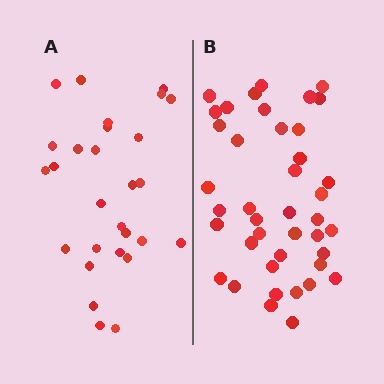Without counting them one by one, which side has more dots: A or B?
Region B (the right region) has more dots.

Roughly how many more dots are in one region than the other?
Region B has approximately 15 more dots than region A.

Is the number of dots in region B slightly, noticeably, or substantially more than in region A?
Region B has substantially more. The ratio is roughly 1.5 to 1.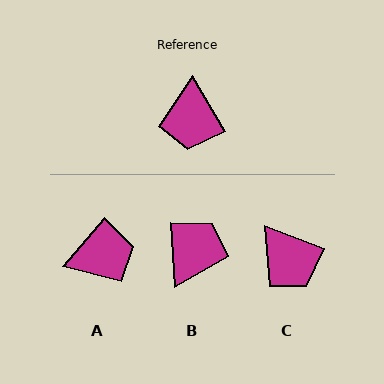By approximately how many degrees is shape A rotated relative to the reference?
Approximately 109 degrees counter-clockwise.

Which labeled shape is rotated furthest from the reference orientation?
B, about 153 degrees away.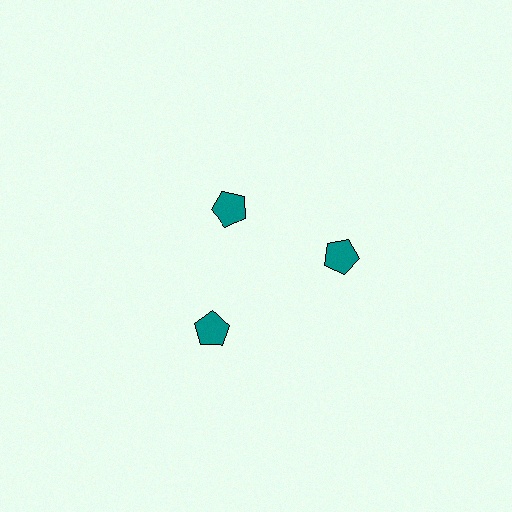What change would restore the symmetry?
The symmetry would be restored by moving it outward, back onto the ring so that all 3 pentagons sit at equal angles and equal distance from the center.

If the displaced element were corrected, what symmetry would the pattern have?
It would have 3-fold rotational symmetry — the pattern would map onto itself every 120 degrees.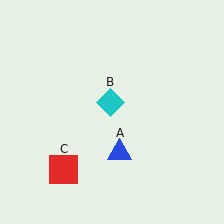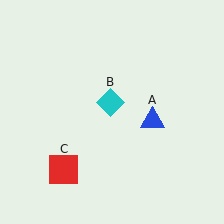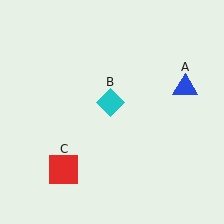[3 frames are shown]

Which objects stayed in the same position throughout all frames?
Cyan diamond (object B) and red square (object C) remained stationary.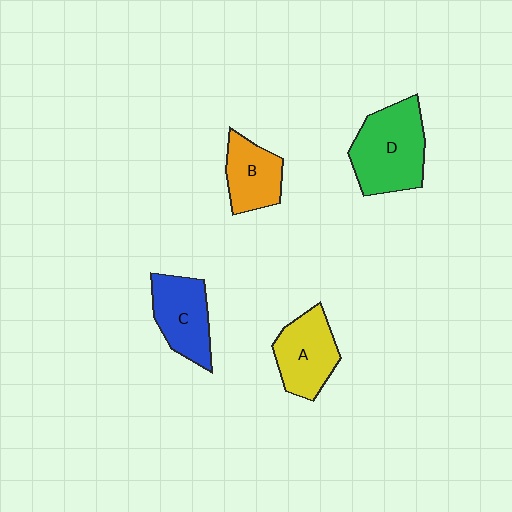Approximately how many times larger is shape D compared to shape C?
Approximately 1.4 times.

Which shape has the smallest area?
Shape B (orange).